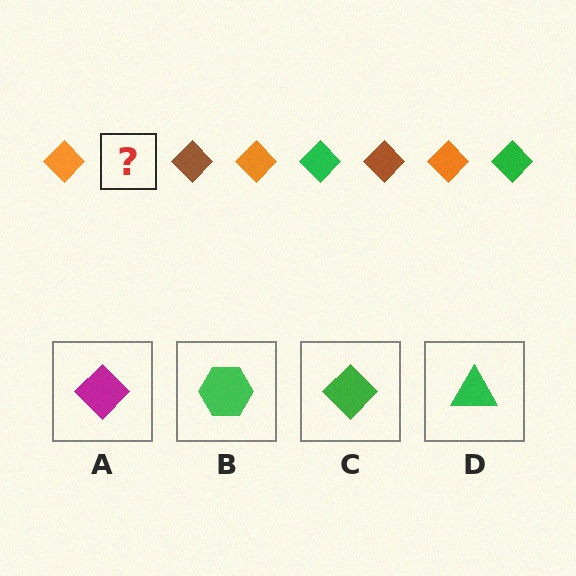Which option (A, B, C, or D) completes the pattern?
C.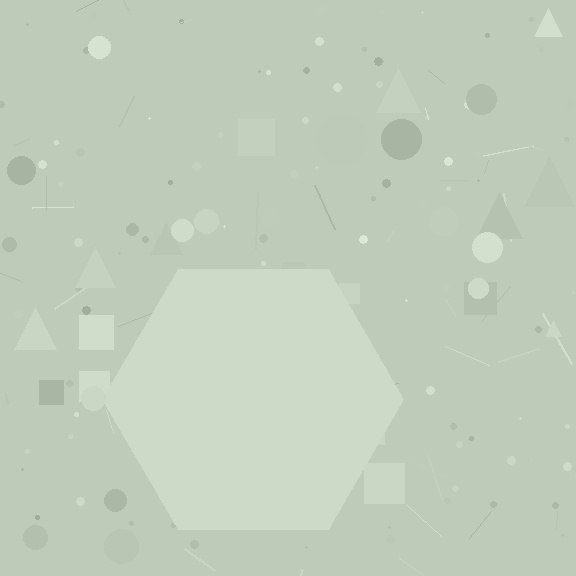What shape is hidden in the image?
A hexagon is hidden in the image.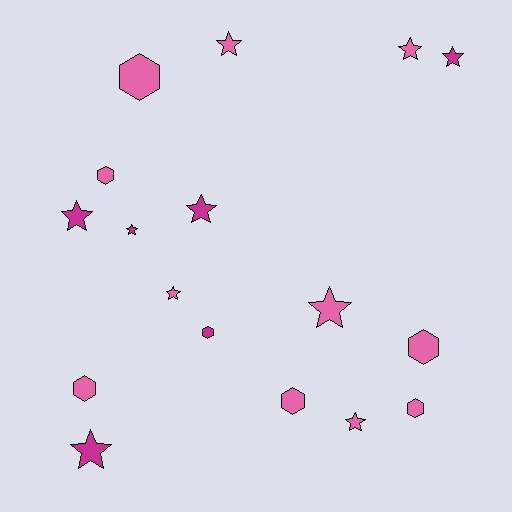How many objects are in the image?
There are 17 objects.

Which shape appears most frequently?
Star, with 10 objects.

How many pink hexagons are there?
There are 6 pink hexagons.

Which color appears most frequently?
Pink, with 11 objects.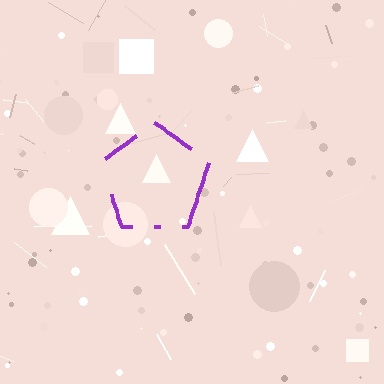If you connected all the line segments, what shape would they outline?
They would outline a pentagon.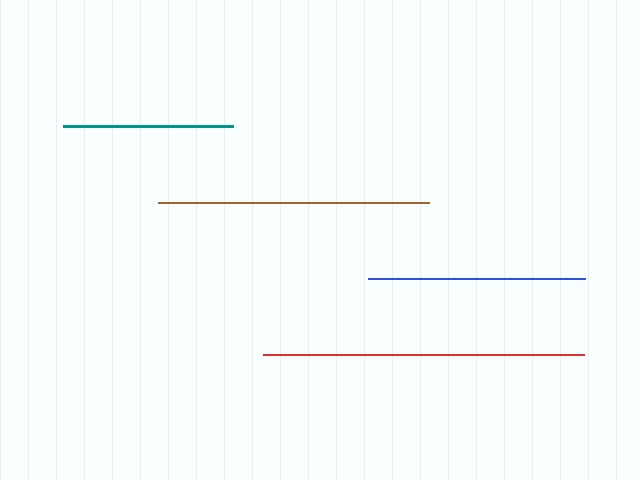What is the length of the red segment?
The red segment is approximately 322 pixels long.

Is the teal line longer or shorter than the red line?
The red line is longer than the teal line.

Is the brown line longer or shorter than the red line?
The red line is longer than the brown line.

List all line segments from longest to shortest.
From longest to shortest: red, brown, blue, teal.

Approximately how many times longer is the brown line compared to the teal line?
The brown line is approximately 1.6 times the length of the teal line.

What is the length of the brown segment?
The brown segment is approximately 271 pixels long.